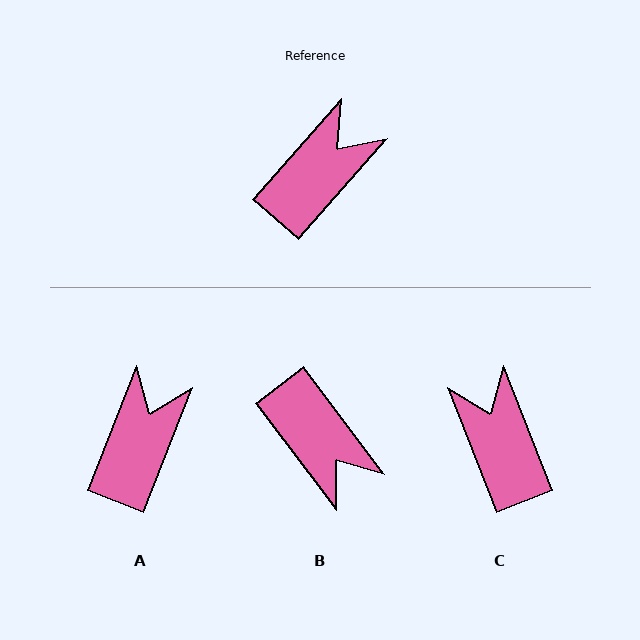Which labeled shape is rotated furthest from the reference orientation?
B, about 102 degrees away.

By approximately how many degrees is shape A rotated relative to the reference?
Approximately 20 degrees counter-clockwise.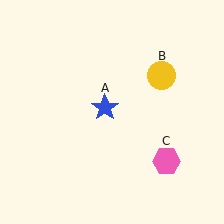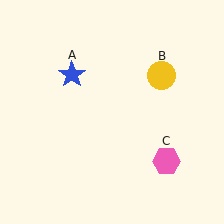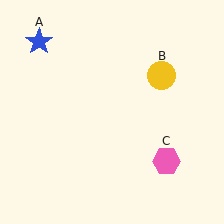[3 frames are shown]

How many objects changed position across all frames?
1 object changed position: blue star (object A).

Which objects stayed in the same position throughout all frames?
Yellow circle (object B) and pink hexagon (object C) remained stationary.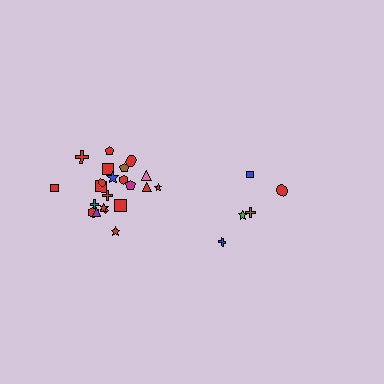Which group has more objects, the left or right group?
The left group.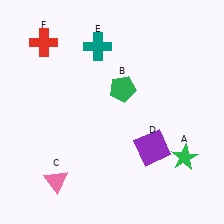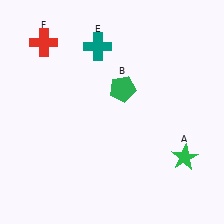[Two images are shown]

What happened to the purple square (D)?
The purple square (D) was removed in Image 2. It was in the bottom-right area of Image 1.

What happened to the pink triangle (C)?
The pink triangle (C) was removed in Image 2. It was in the bottom-left area of Image 1.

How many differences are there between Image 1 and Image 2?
There are 2 differences between the two images.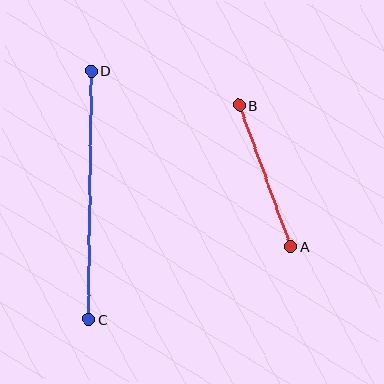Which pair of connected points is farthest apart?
Points C and D are farthest apart.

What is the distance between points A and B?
The distance is approximately 150 pixels.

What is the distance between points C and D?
The distance is approximately 249 pixels.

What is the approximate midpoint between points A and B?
The midpoint is at approximately (265, 176) pixels.